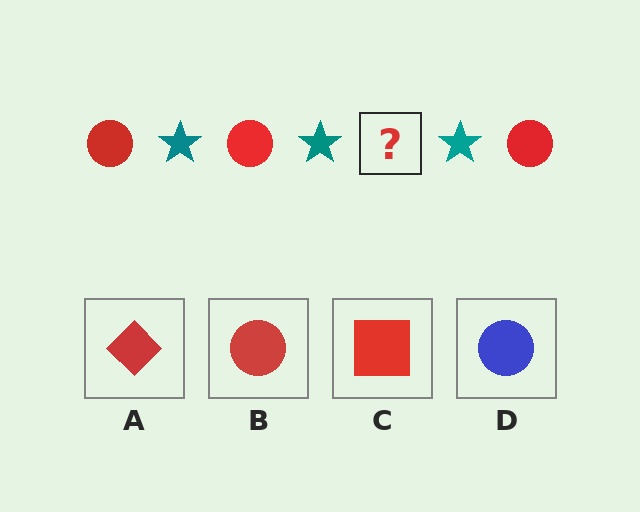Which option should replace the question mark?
Option B.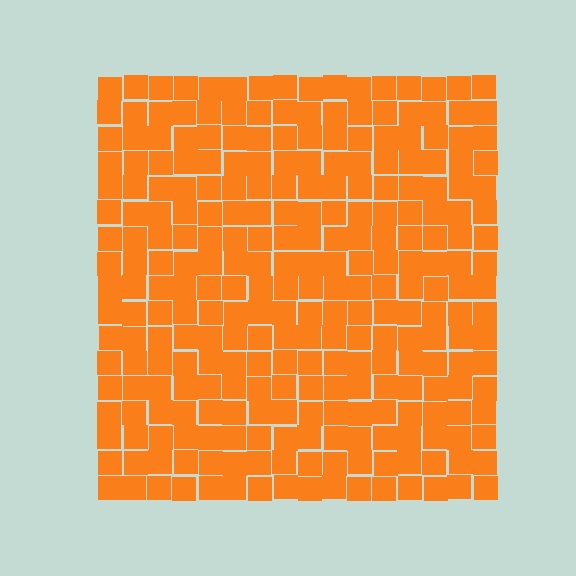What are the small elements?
The small elements are squares.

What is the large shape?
The large shape is a square.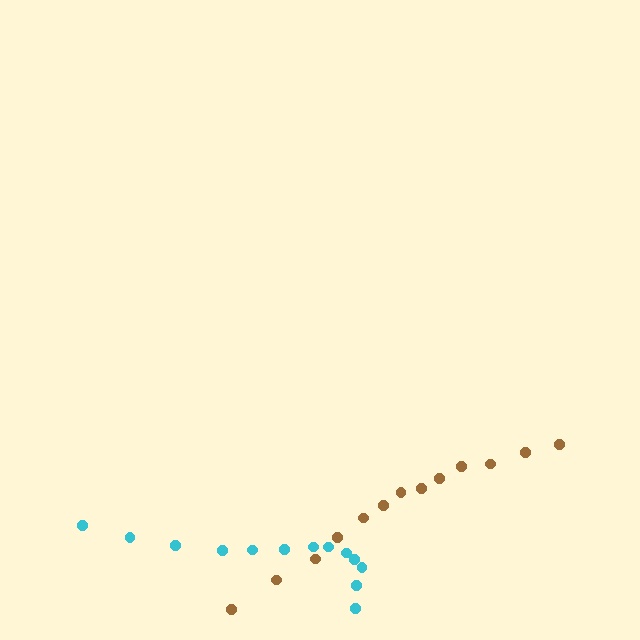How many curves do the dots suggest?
There are 2 distinct paths.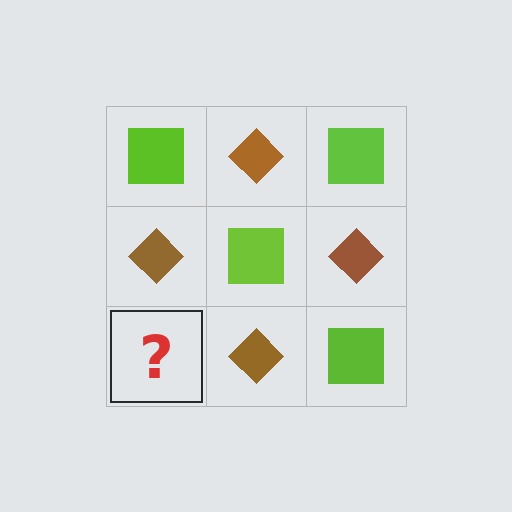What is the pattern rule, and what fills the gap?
The rule is that it alternates lime square and brown diamond in a checkerboard pattern. The gap should be filled with a lime square.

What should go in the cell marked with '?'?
The missing cell should contain a lime square.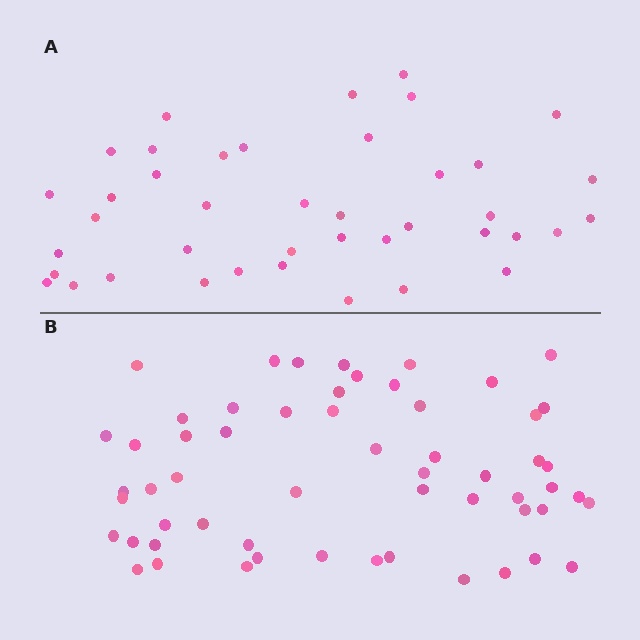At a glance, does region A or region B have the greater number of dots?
Region B (the bottom region) has more dots.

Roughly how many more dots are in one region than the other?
Region B has approximately 15 more dots than region A.